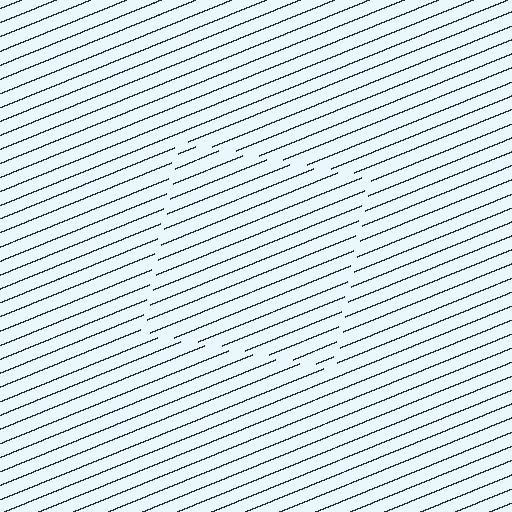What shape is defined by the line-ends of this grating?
An illusory square. The interior of the shape contains the same grating, shifted by half a period — the contour is defined by the phase discontinuity where line-ends from the inner and outer gratings abut.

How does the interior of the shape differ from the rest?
The interior of the shape contains the same grating, shifted by half a period — the contour is defined by the phase discontinuity where line-ends from the inner and outer gratings abut.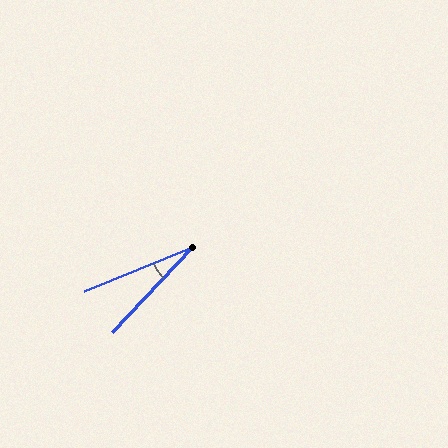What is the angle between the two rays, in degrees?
Approximately 24 degrees.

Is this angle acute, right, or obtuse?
It is acute.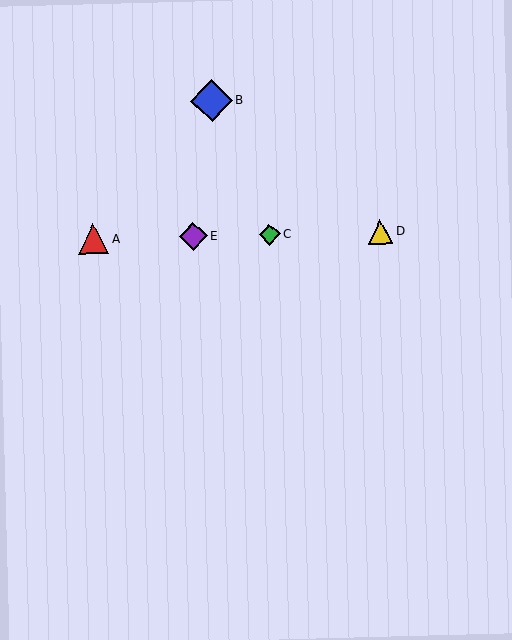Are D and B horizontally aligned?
No, D is at y≈232 and B is at y≈101.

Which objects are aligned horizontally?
Objects A, C, D, E are aligned horizontally.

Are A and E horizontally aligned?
Yes, both are at y≈239.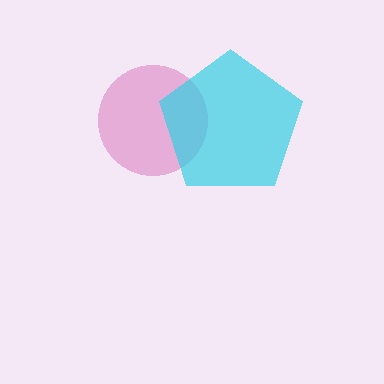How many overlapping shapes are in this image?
There are 2 overlapping shapes in the image.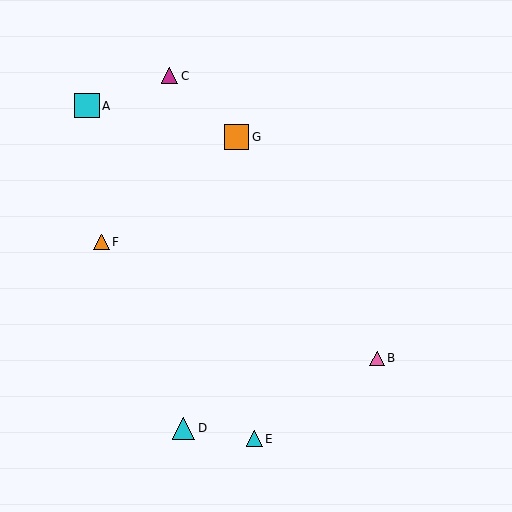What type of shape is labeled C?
Shape C is a magenta triangle.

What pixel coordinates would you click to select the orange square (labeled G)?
Click at (236, 137) to select the orange square G.